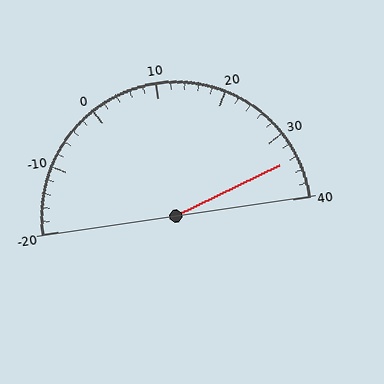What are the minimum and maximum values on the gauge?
The gauge ranges from -20 to 40.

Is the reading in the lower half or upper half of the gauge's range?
The reading is in the upper half of the range (-20 to 40).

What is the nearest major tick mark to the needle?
The nearest major tick mark is 30.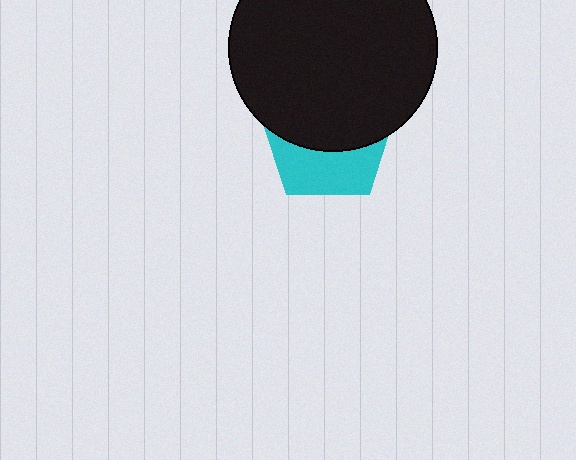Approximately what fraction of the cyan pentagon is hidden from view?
Roughly 59% of the cyan pentagon is hidden behind the black circle.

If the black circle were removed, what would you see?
You would see the complete cyan pentagon.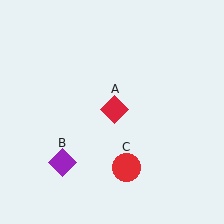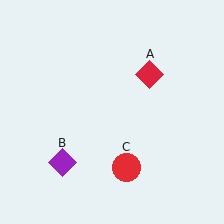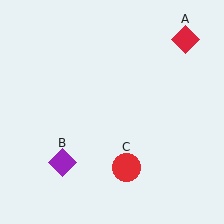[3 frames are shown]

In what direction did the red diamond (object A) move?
The red diamond (object A) moved up and to the right.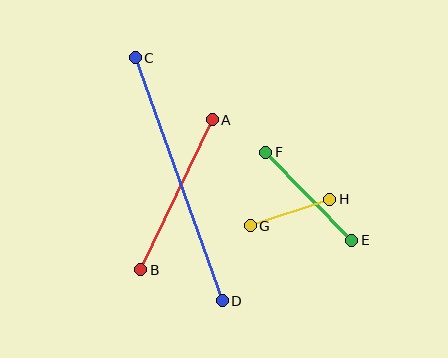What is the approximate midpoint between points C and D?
The midpoint is at approximately (179, 179) pixels.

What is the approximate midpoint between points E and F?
The midpoint is at approximately (309, 196) pixels.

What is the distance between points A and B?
The distance is approximately 166 pixels.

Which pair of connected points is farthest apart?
Points C and D are farthest apart.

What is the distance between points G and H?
The distance is approximately 84 pixels.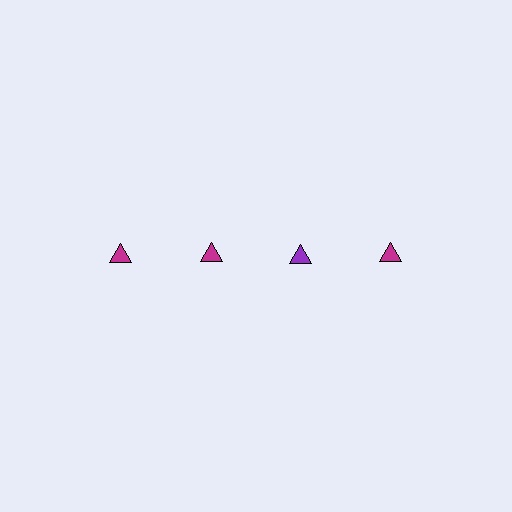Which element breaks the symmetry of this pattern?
The purple triangle in the top row, center column breaks the symmetry. All other shapes are magenta triangles.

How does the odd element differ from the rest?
It has a different color: purple instead of magenta.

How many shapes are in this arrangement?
There are 4 shapes arranged in a grid pattern.